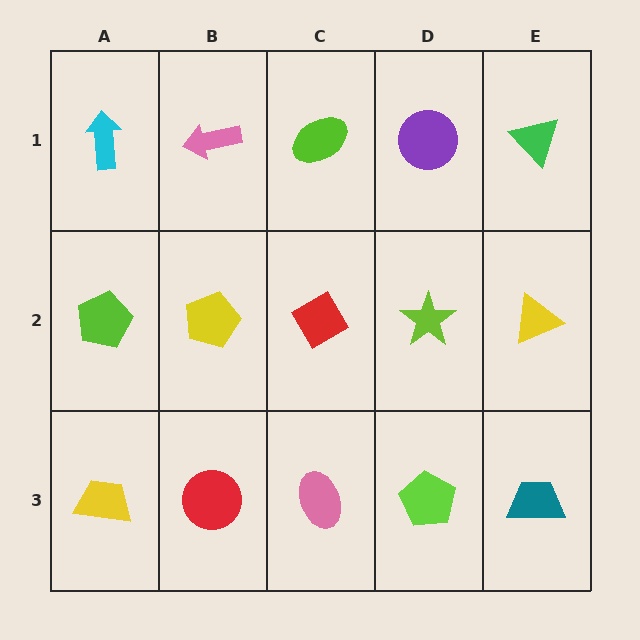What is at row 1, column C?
A lime ellipse.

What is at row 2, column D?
A lime star.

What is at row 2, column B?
A yellow pentagon.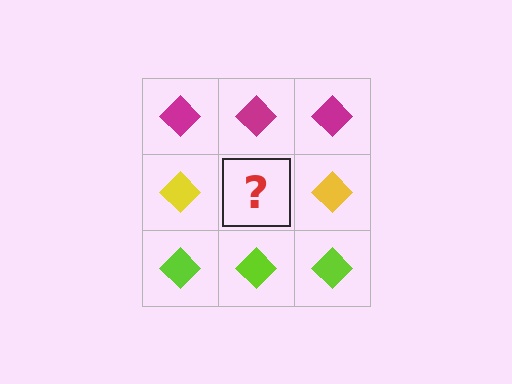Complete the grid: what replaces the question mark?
The question mark should be replaced with a yellow diamond.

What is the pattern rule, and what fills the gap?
The rule is that each row has a consistent color. The gap should be filled with a yellow diamond.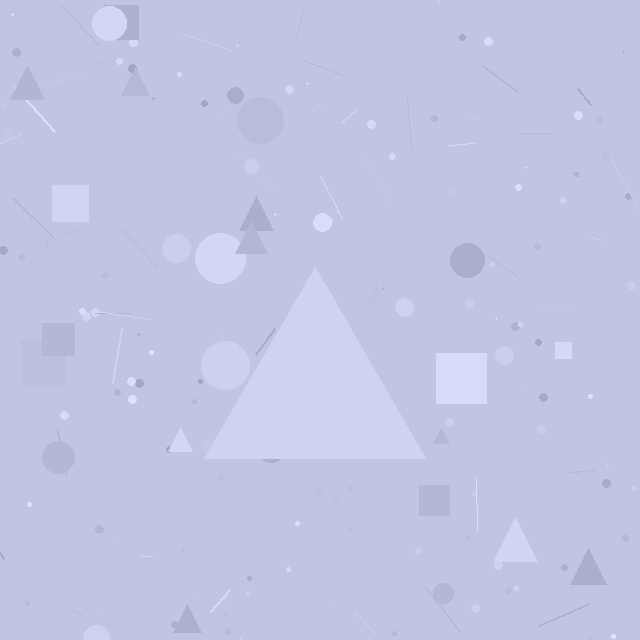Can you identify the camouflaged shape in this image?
The camouflaged shape is a triangle.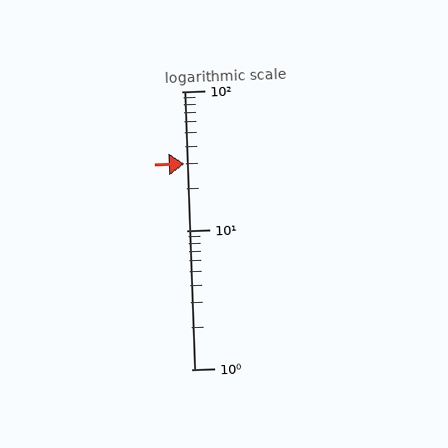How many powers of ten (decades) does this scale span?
The scale spans 2 decades, from 1 to 100.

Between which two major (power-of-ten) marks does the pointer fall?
The pointer is between 10 and 100.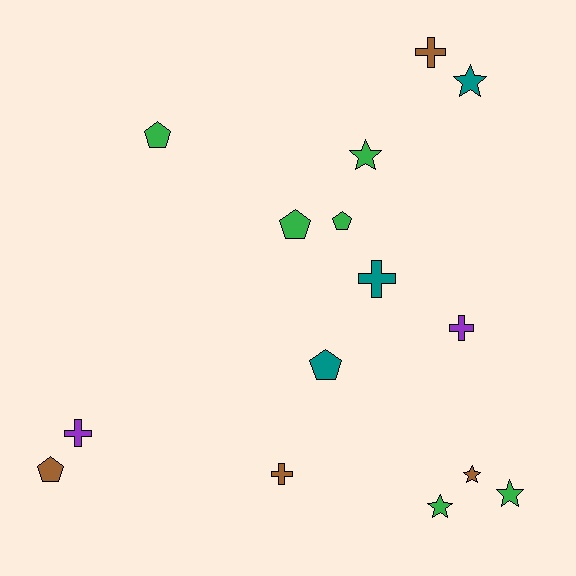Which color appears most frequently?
Green, with 6 objects.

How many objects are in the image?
There are 15 objects.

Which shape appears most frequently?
Pentagon, with 5 objects.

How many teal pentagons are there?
There is 1 teal pentagon.